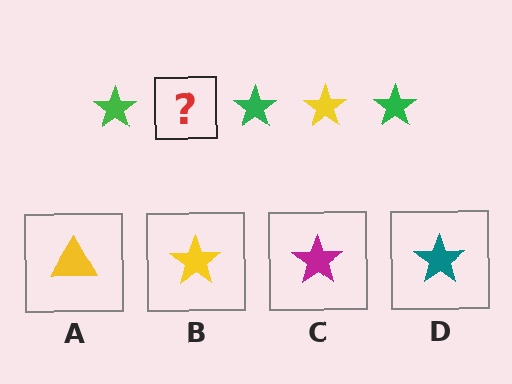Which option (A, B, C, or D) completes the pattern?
B.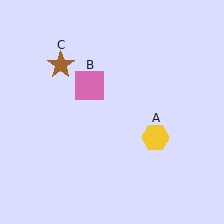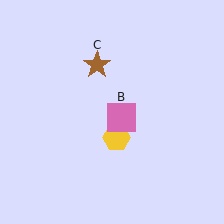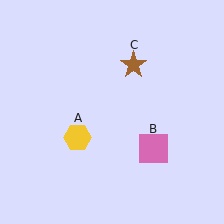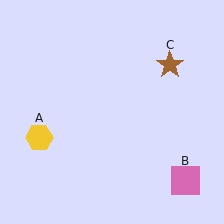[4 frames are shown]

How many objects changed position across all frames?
3 objects changed position: yellow hexagon (object A), pink square (object B), brown star (object C).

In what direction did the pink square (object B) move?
The pink square (object B) moved down and to the right.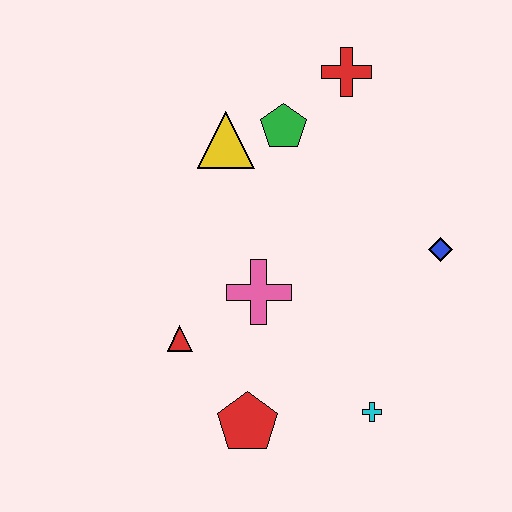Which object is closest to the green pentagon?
The yellow triangle is closest to the green pentagon.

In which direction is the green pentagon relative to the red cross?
The green pentagon is to the left of the red cross.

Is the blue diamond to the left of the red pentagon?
No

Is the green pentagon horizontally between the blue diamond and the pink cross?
Yes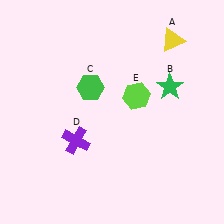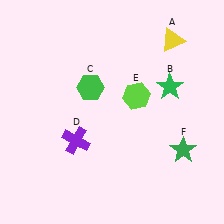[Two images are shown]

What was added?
A green star (F) was added in Image 2.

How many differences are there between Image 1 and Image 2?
There is 1 difference between the two images.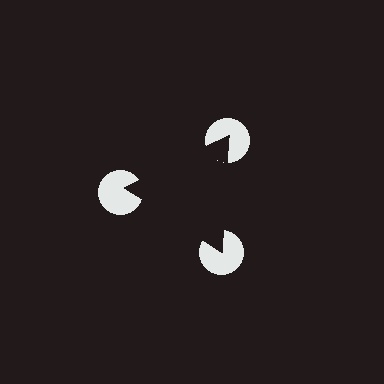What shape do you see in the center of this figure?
An illusory triangle — its edges are inferred from the aligned wedge cuts in the pac-man discs, not physically drawn.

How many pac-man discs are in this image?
There are 3 — one at each vertex of the illusory triangle.